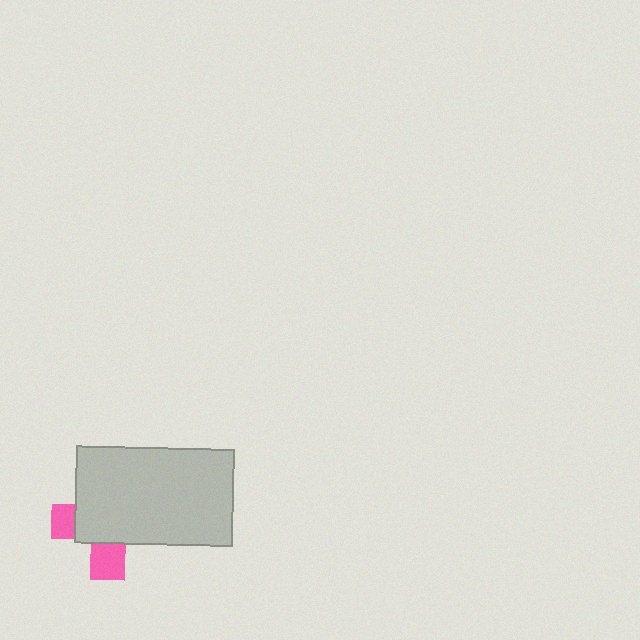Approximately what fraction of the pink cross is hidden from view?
Roughly 69% of the pink cross is hidden behind the light gray rectangle.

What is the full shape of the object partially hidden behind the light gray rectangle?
The partially hidden object is a pink cross.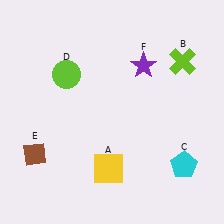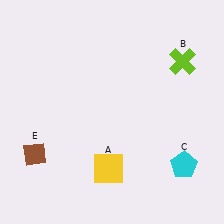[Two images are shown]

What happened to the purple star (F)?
The purple star (F) was removed in Image 2. It was in the top-right area of Image 1.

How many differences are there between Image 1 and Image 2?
There are 2 differences between the two images.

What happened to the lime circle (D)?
The lime circle (D) was removed in Image 2. It was in the top-left area of Image 1.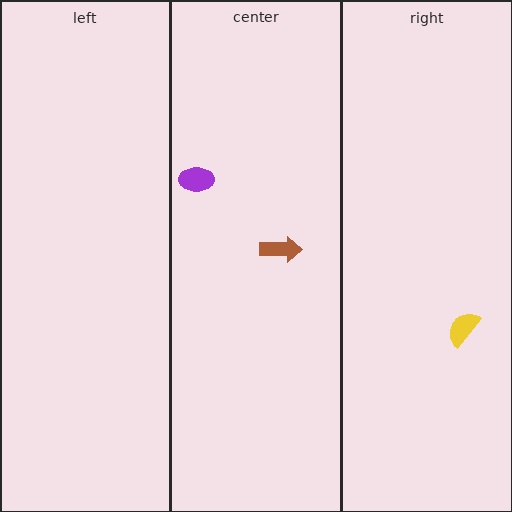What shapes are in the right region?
The yellow semicircle.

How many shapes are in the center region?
2.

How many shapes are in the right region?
1.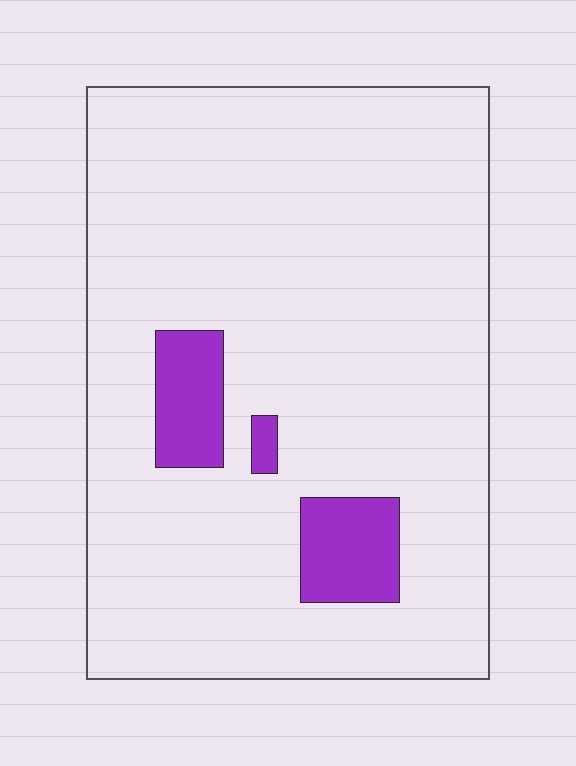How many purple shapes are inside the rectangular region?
3.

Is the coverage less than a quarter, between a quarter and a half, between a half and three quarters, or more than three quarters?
Less than a quarter.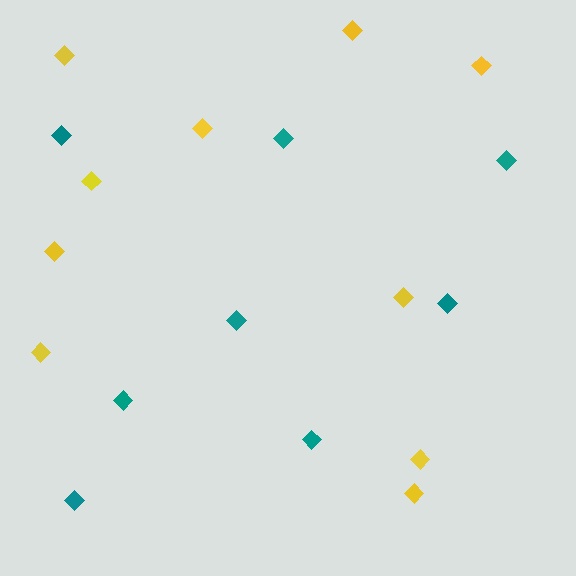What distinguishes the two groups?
There are 2 groups: one group of teal diamonds (8) and one group of yellow diamonds (10).